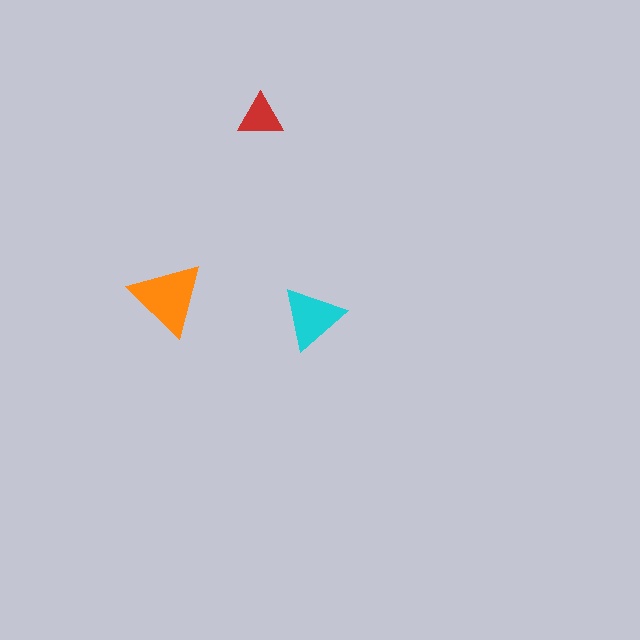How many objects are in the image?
There are 3 objects in the image.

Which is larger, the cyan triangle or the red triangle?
The cyan one.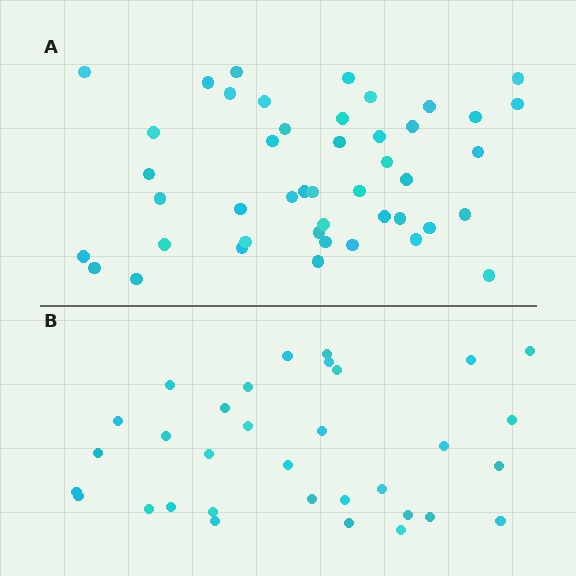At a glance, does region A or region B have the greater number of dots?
Region A (the top region) has more dots.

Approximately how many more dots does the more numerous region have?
Region A has roughly 12 or so more dots than region B.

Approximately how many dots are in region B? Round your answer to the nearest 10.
About 30 dots. (The exact count is 33, which rounds to 30.)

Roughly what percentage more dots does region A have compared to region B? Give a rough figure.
About 35% more.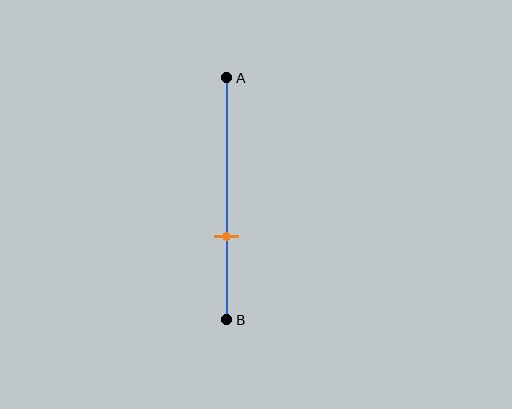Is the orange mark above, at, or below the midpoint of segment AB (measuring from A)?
The orange mark is below the midpoint of segment AB.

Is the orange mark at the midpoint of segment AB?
No, the mark is at about 65% from A, not at the 50% midpoint.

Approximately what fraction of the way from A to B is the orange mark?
The orange mark is approximately 65% of the way from A to B.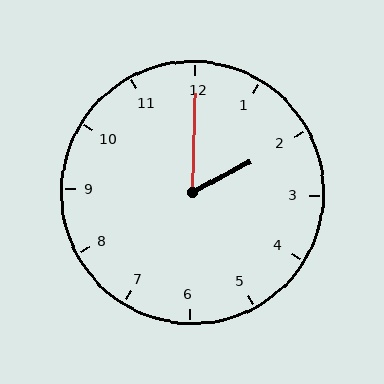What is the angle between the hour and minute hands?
Approximately 60 degrees.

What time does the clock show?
2:00.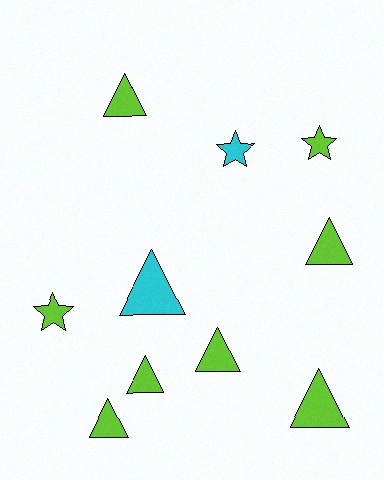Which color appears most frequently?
Lime, with 8 objects.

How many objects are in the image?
There are 10 objects.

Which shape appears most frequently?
Triangle, with 7 objects.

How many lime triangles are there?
There are 6 lime triangles.